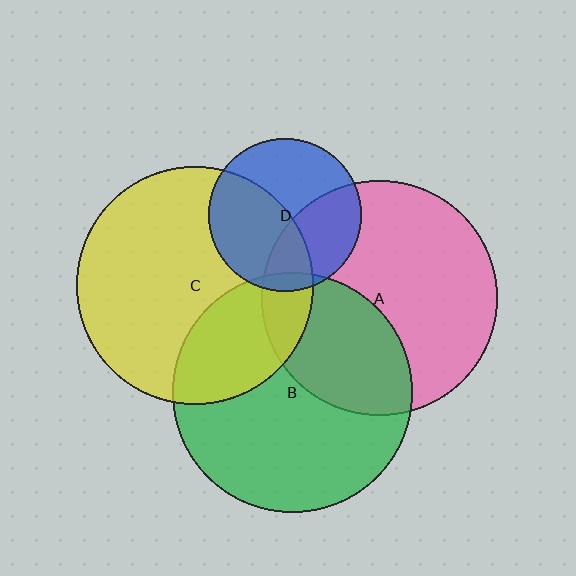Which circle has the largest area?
Circle B (green).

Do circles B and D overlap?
Yes.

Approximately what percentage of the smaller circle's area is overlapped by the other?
Approximately 5%.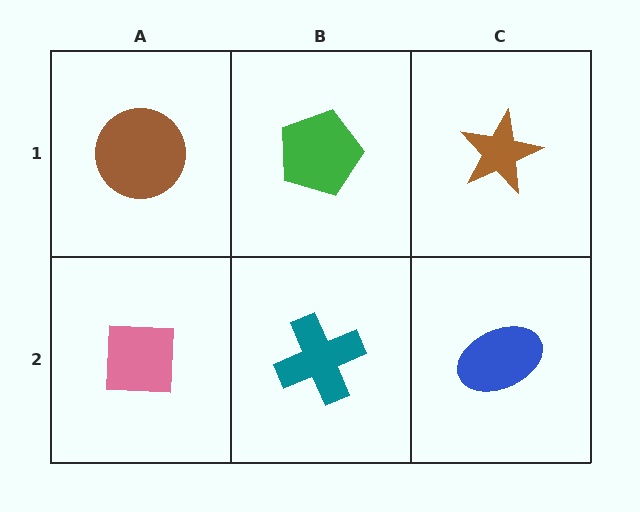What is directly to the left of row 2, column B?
A pink square.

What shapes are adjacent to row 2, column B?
A green pentagon (row 1, column B), a pink square (row 2, column A), a blue ellipse (row 2, column C).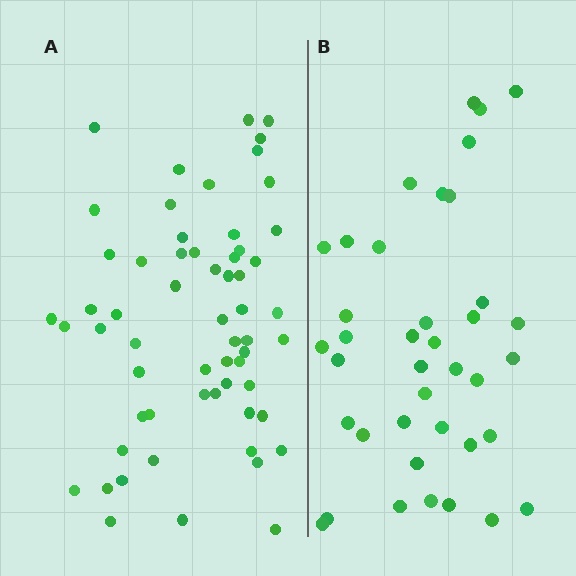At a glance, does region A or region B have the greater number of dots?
Region A (the left region) has more dots.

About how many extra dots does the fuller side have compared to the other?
Region A has approximately 20 more dots than region B.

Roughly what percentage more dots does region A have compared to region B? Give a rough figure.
About 55% more.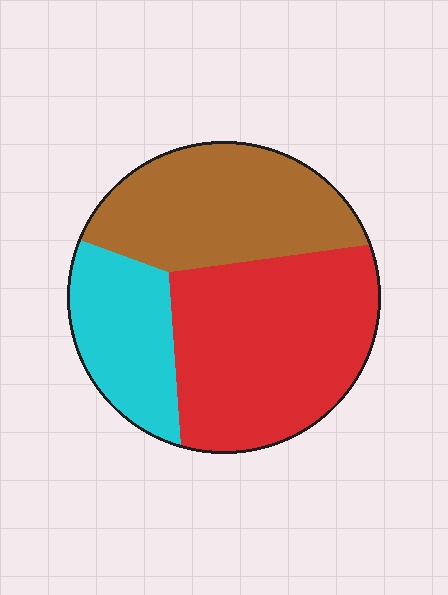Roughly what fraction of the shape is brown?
Brown covers 34% of the shape.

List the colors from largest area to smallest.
From largest to smallest: red, brown, cyan.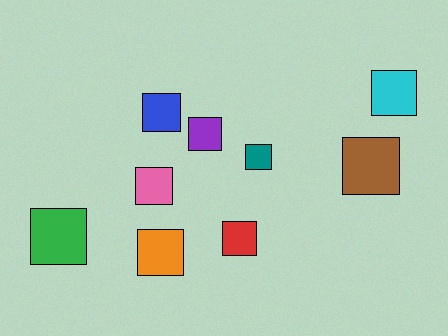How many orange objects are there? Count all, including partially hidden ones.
There is 1 orange object.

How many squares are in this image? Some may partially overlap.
There are 9 squares.